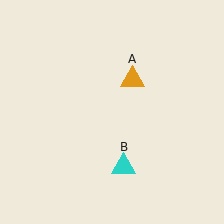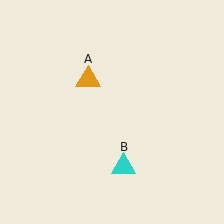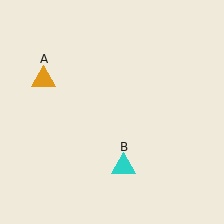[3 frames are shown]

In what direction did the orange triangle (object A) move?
The orange triangle (object A) moved left.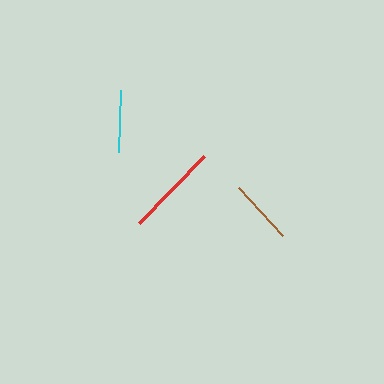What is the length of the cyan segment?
The cyan segment is approximately 62 pixels long.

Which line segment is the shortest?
The cyan line is the shortest at approximately 62 pixels.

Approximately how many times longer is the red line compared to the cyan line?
The red line is approximately 1.5 times the length of the cyan line.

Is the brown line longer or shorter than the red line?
The red line is longer than the brown line.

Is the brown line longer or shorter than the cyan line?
The brown line is longer than the cyan line.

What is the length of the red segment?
The red segment is approximately 94 pixels long.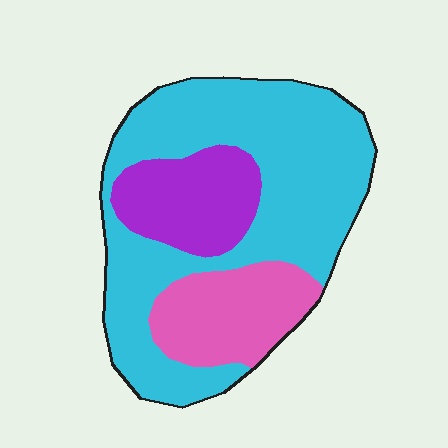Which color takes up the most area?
Cyan, at roughly 60%.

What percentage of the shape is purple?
Purple takes up about one sixth (1/6) of the shape.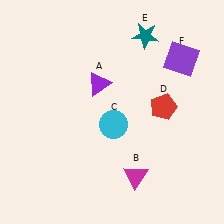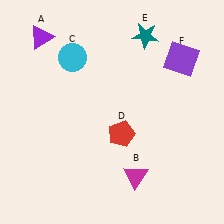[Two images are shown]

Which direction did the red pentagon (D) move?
The red pentagon (D) moved left.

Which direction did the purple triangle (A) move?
The purple triangle (A) moved left.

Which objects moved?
The objects that moved are: the purple triangle (A), the cyan circle (C), the red pentagon (D).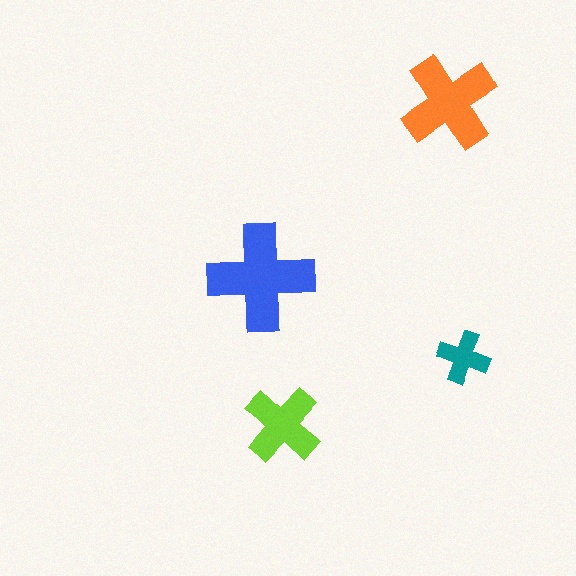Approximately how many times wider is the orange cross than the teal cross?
About 2 times wider.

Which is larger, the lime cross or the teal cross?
The lime one.